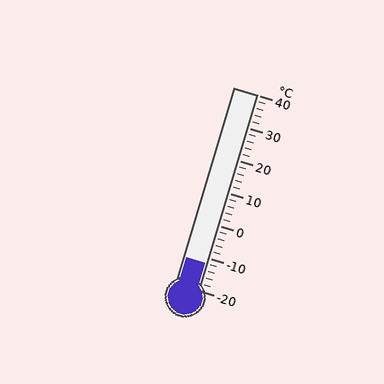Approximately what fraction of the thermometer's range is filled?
The thermometer is filled to approximately 15% of its range.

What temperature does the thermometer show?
The thermometer shows approximately -12°C.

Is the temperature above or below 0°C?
The temperature is below 0°C.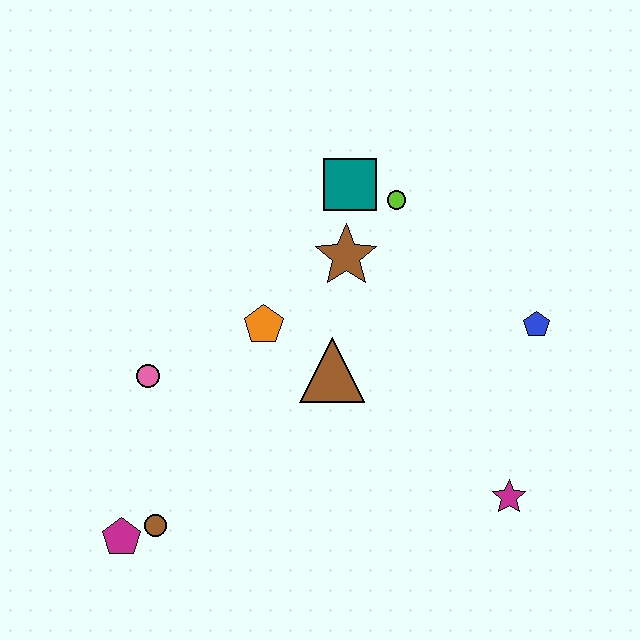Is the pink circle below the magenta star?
No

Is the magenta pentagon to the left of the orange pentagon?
Yes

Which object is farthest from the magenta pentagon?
The blue pentagon is farthest from the magenta pentagon.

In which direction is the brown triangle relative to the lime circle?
The brown triangle is below the lime circle.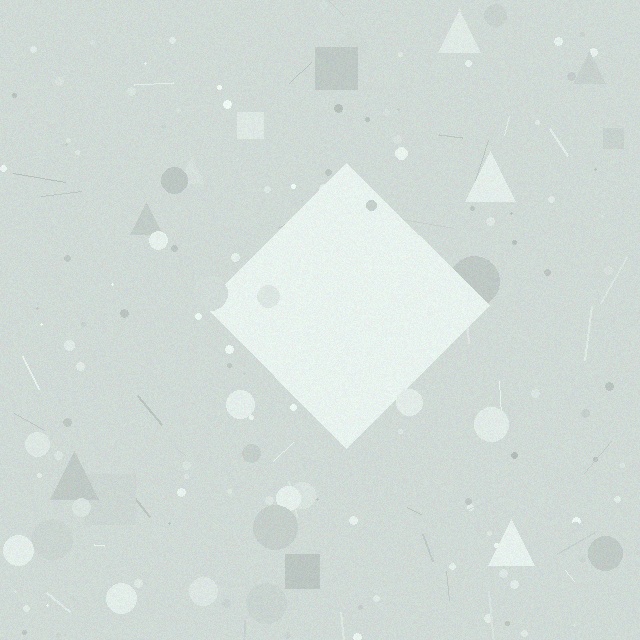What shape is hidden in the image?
A diamond is hidden in the image.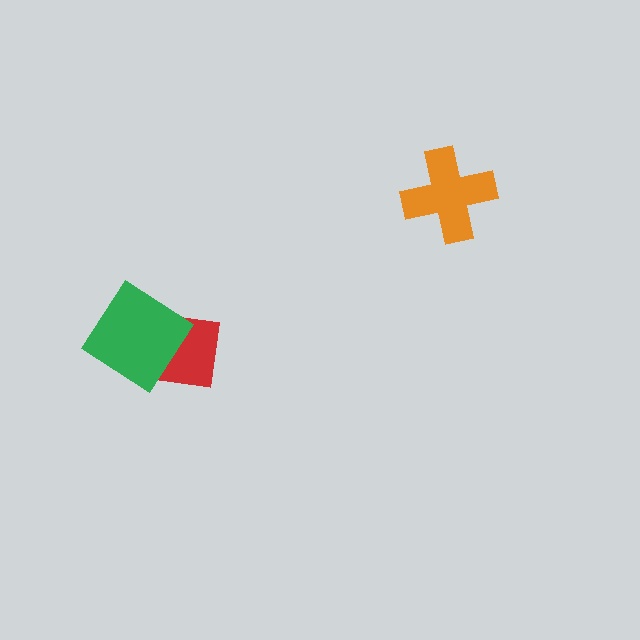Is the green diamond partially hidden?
No, no other shape covers it.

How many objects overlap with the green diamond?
1 object overlaps with the green diamond.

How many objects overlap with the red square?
1 object overlaps with the red square.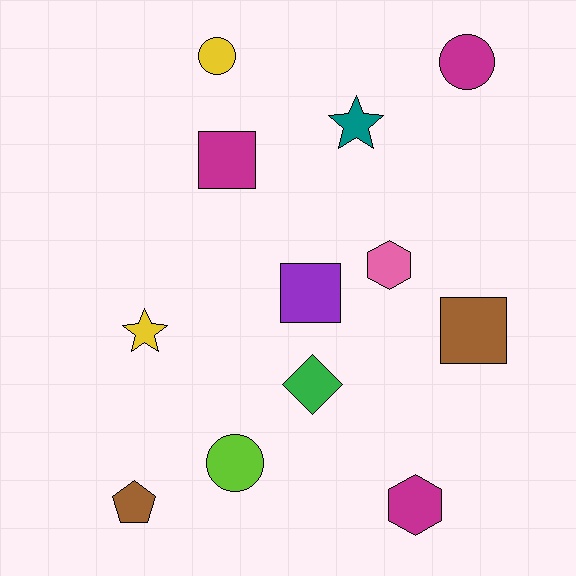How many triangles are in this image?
There are no triangles.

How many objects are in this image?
There are 12 objects.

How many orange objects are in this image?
There are no orange objects.